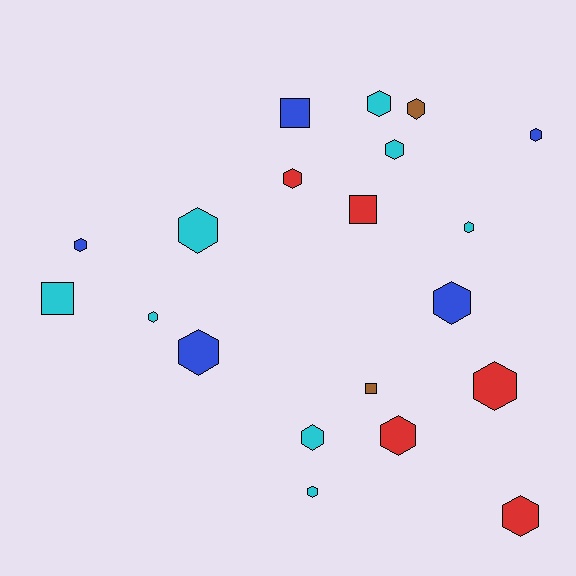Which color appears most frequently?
Cyan, with 8 objects.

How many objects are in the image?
There are 20 objects.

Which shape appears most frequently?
Hexagon, with 16 objects.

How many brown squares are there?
There is 1 brown square.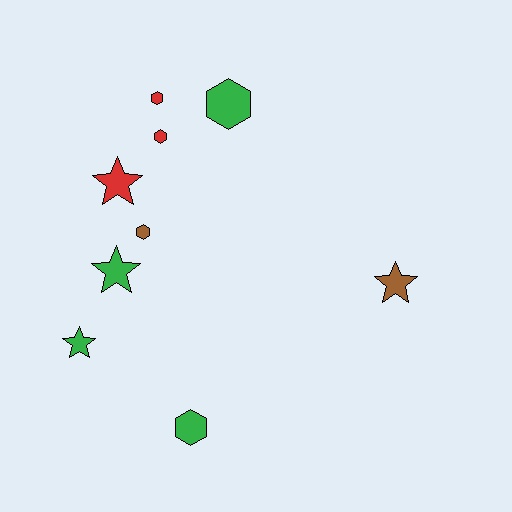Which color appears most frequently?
Green, with 4 objects.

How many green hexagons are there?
There are 2 green hexagons.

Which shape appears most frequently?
Hexagon, with 5 objects.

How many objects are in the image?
There are 9 objects.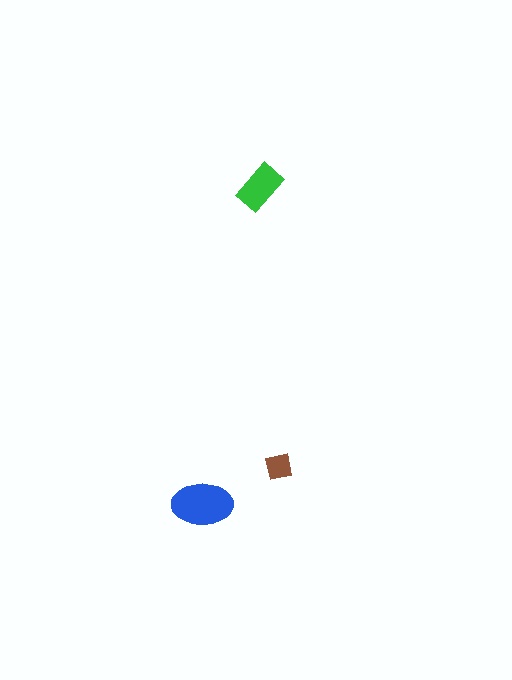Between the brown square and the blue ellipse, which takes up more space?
The blue ellipse.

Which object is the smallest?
The brown square.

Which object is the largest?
The blue ellipse.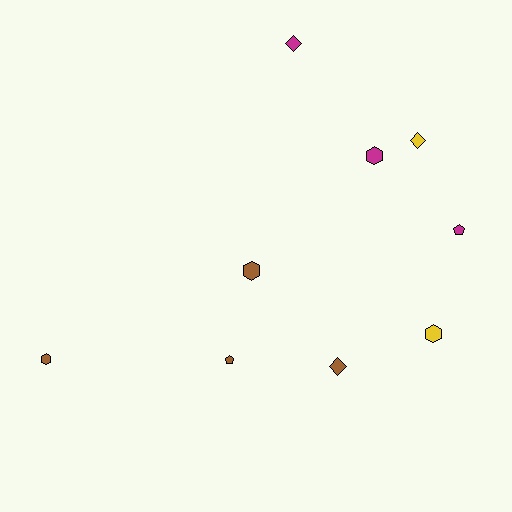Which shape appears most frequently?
Hexagon, with 4 objects.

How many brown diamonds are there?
There is 1 brown diamond.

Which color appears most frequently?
Brown, with 4 objects.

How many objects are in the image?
There are 9 objects.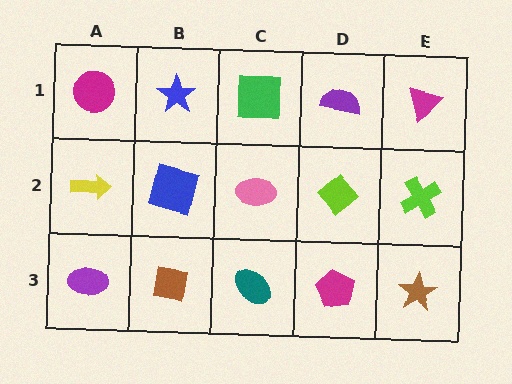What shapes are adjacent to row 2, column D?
A purple semicircle (row 1, column D), a magenta pentagon (row 3, column D), a pink ellipse (row 2, column C), a lime cross (row 2, column E).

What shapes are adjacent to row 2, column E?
A magenta triangle (row 1, column E), a brown star (row 3, column E), a lime diamond (row 2, column D).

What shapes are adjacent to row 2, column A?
A magenta circle (row 1, column A), a purple ellipse (row 3, column A), a blue square (row 2, column B).